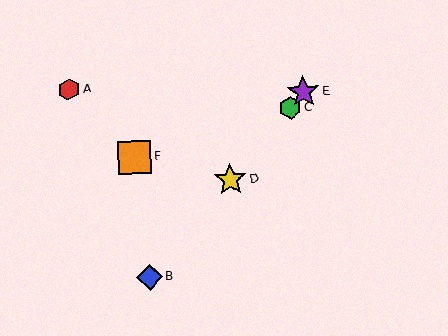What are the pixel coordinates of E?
Object E is at (303, 92).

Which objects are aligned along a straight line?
Objects B, C, D, E are aligned along a straight line.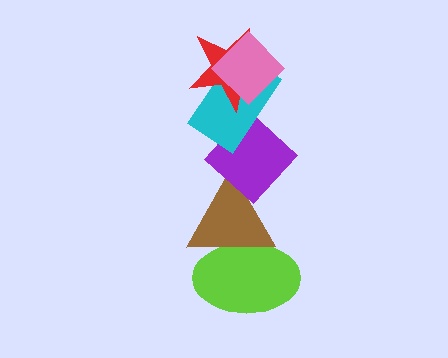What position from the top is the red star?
The red star is 2nd from the top.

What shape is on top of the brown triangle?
The purple diamond is on top of the brown triangle.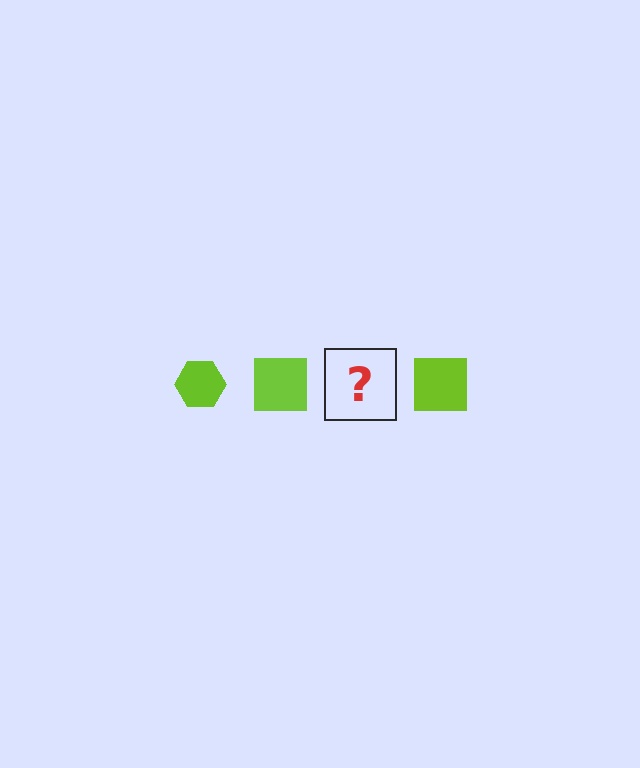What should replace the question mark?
The question mark should be replaced with a lime hexagon.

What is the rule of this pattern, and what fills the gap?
The rule is that the pattern cycles through hexagon, square shapes in lime. The gap should be filled with a lime hexagon.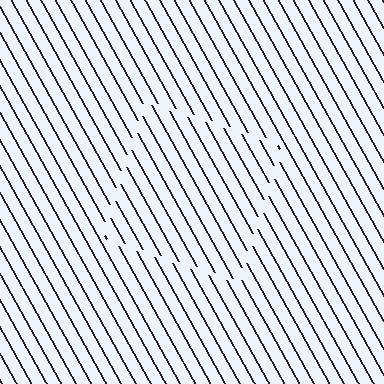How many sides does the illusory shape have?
4 sides — the line-ends trace a square.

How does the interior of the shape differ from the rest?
The interior of the shape contains the same grating, shifted by half a period — the contour is defined by the phase discontinuity where line-ends from the inner and outer gratings abut.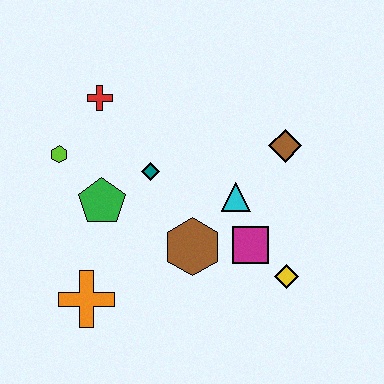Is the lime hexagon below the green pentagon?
No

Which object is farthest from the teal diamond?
The yellow diamond is farthest from the teal diamond.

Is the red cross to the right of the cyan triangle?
No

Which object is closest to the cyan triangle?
The magenta square is closest to the cyan triangle.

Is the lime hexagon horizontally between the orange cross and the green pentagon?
No